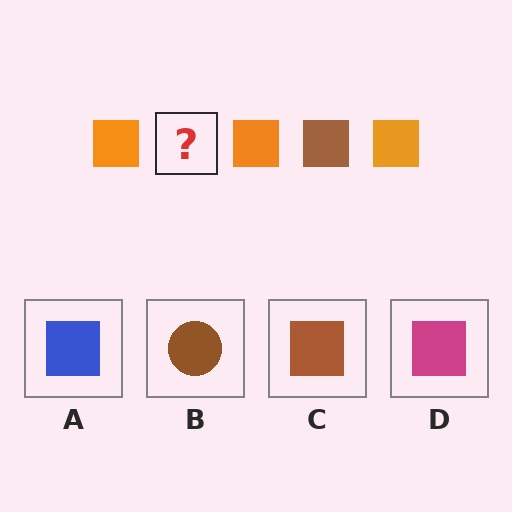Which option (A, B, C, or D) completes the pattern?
C.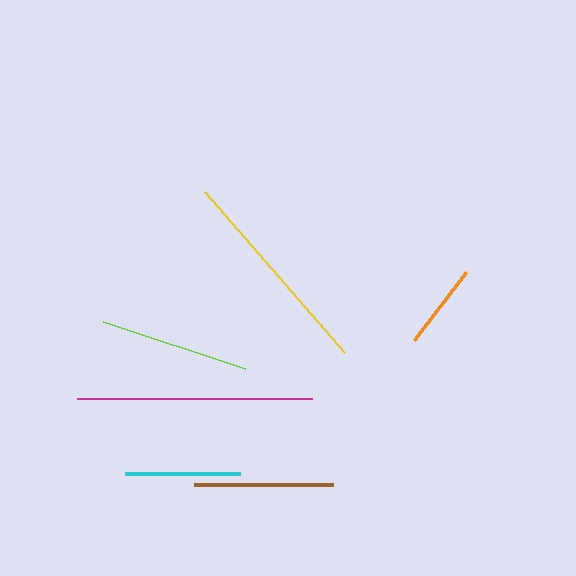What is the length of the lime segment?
The lime segment is approximately 149 pixels long.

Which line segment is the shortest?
The orange line is the shortest at approximately 85 pixels.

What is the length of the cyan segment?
The cyan segment is approximately 114 pixels long.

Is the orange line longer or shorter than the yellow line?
The yellow line is longer than the orange line.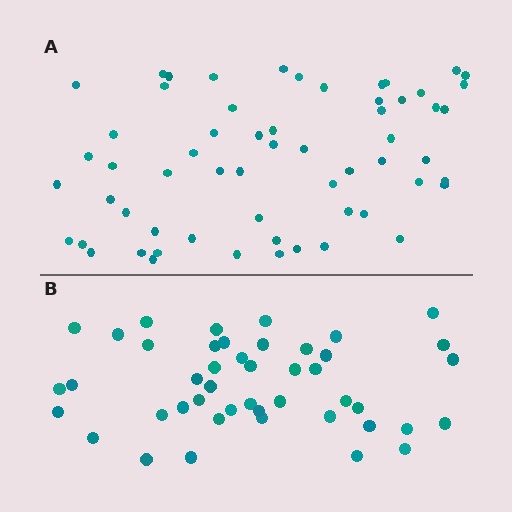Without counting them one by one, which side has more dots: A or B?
Region A (the top region) has more dots.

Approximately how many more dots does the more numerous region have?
Region A has approximately 15 more dots than region B.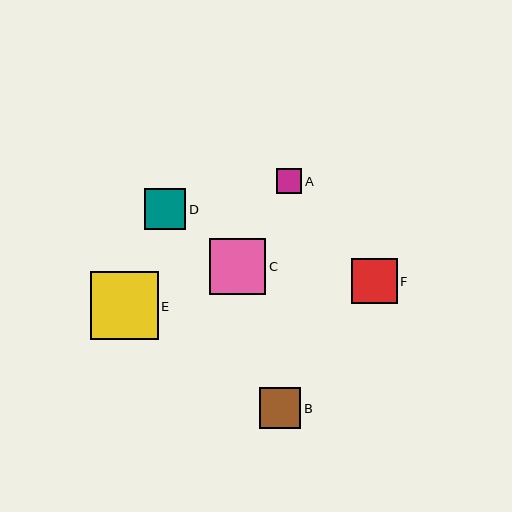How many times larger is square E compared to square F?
Square E is approximately 1.5 times the size of square F.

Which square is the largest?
Square E is the largest with a size of approximately 68 pixels.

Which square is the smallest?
Square A is the smallest with a size of approximately 26 pixels.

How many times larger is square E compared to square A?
Square E is approximately 2.7 times the size of square A.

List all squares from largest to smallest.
From largest to smallest: E, C, F, D, B, A.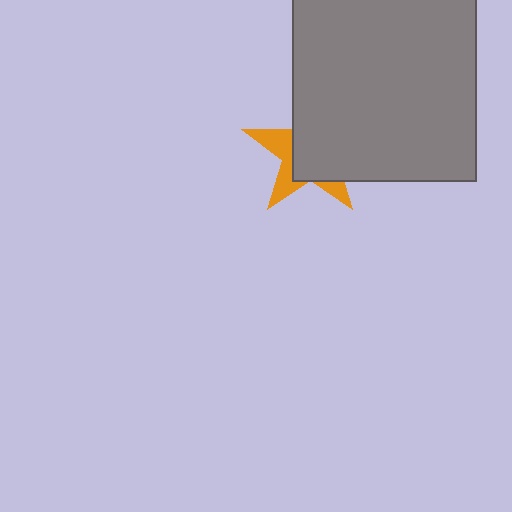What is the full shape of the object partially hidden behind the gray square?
The partially hidden object is an orange star.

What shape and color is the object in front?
The object in front is a gray square.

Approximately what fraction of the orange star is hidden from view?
Roughly 65% of the orange star is hidden behind the gray square.